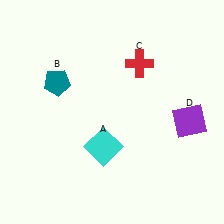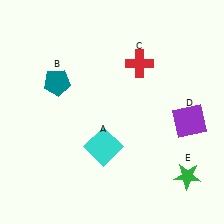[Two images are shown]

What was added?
A green star (E) was added in Image 2.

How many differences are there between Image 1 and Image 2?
There is 1 difference between the two images.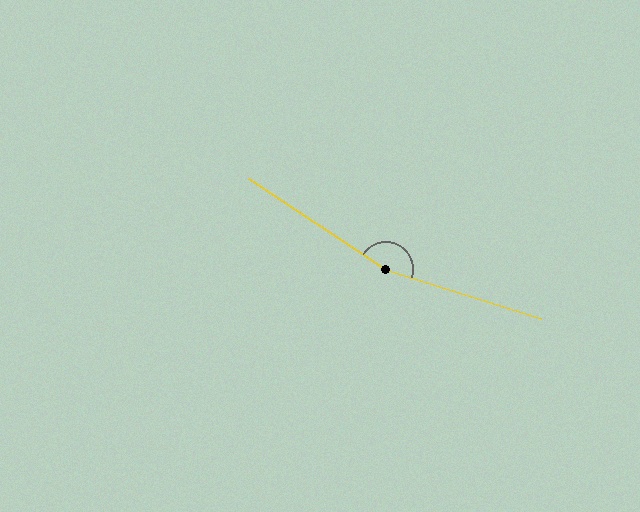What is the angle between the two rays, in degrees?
Approximately 164 degrees.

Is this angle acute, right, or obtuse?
It is obtuse.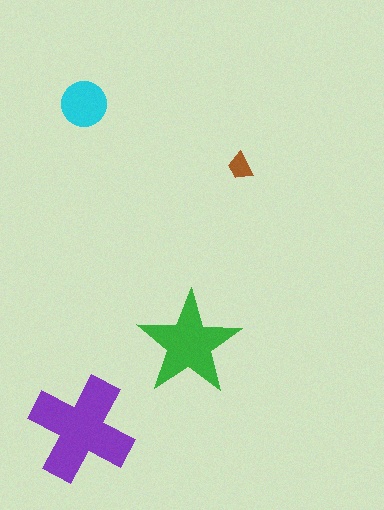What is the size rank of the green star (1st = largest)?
2nd.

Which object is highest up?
The cyan circle is topmost.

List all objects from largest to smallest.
The purple cross, the green star, the cyan circle, the brown trapezoid.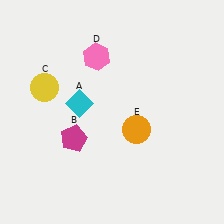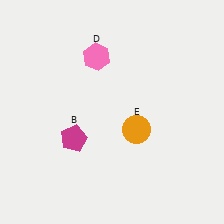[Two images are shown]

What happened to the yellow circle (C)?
The yellow circle (C) was removed in Image 2. It was in the top-left area of Image 1.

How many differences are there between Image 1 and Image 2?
There are 2 differences between the two images.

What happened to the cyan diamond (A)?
The cyan diamond (A) was removed in Image 2. It was in the top-left area of Image 1.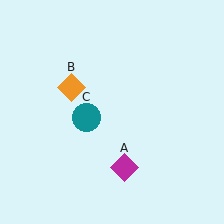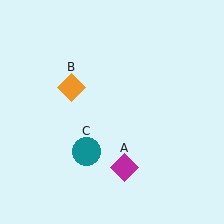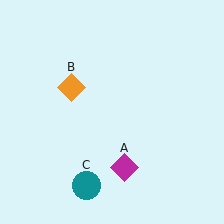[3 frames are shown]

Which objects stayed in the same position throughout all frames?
Magenta diamond (object A) and orange diamond (object B) remained stationary.